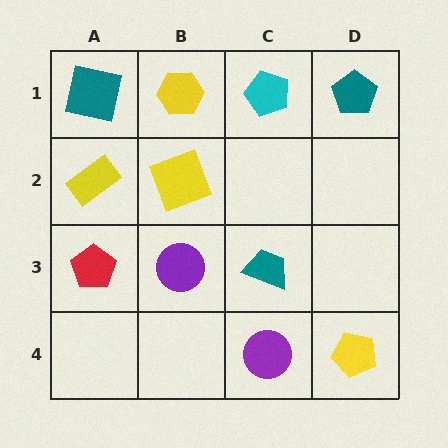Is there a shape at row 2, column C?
No, that cell is empty.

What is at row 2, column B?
A yellow square.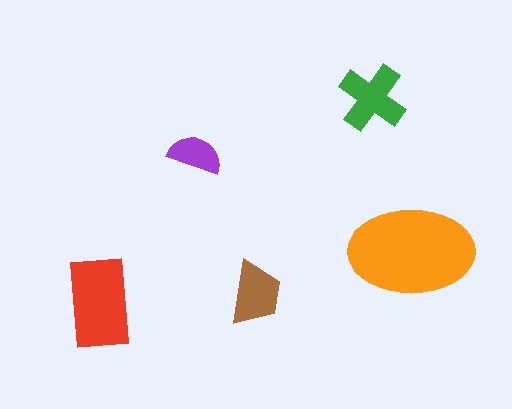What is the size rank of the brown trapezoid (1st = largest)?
4th.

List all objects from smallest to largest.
The purple semicircle, the brown trapezoid, the green cross, the red rectangle, the orange ellipse.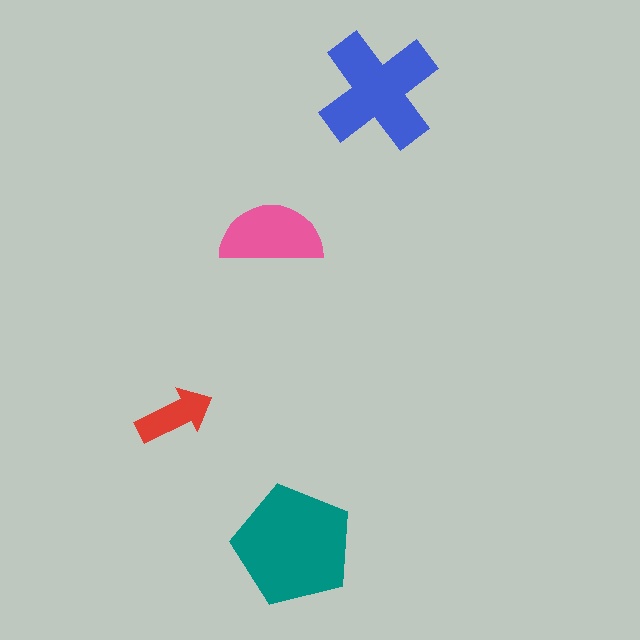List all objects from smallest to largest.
The red arrow, the pink semicircle, the blue cross, the teal pentagon.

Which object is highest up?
The blue cross is topmost.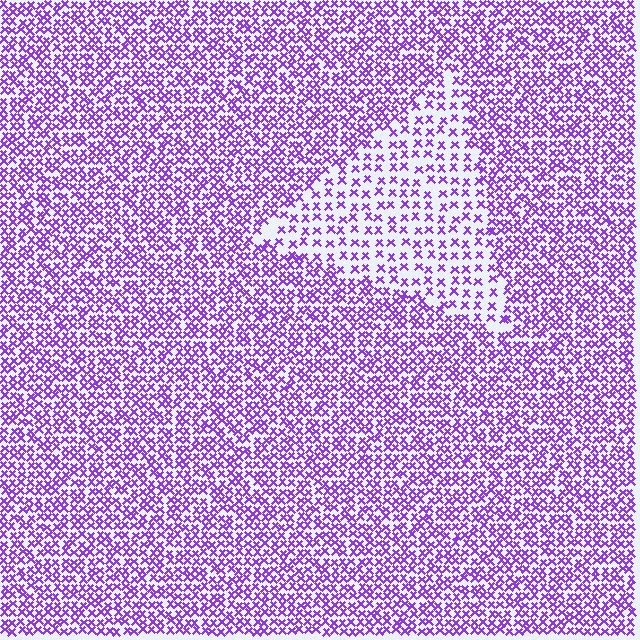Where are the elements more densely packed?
The elements are more densely packed outside the triangle boundary.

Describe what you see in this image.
The image contains small purple elements arranged at two different densities. A triangle-shaped region is visible where the elements are less densely packed than the surrounding area.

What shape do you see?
I see a triangle.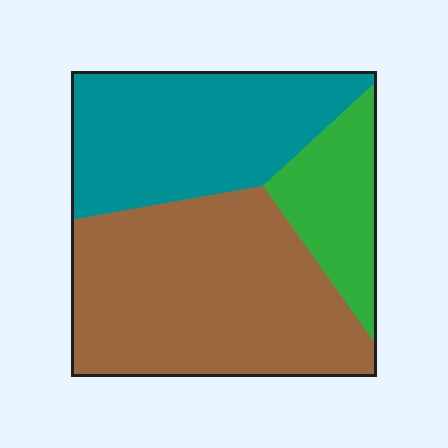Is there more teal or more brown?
Brown.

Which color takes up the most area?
Brown, at roughly 50%.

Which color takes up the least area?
Green, at roughly 15%.